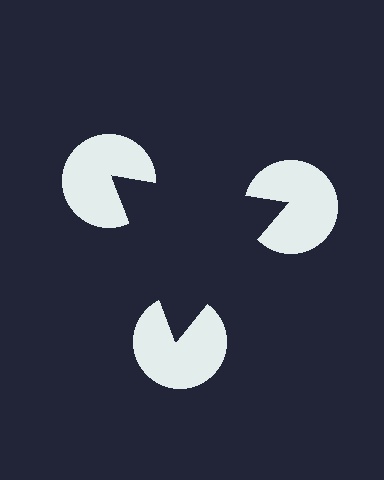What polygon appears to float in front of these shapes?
An illusory triangle — its edges are inferred from the aligned wedge cuts in the pac-man discs, not physically drawn.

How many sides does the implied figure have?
3 sides.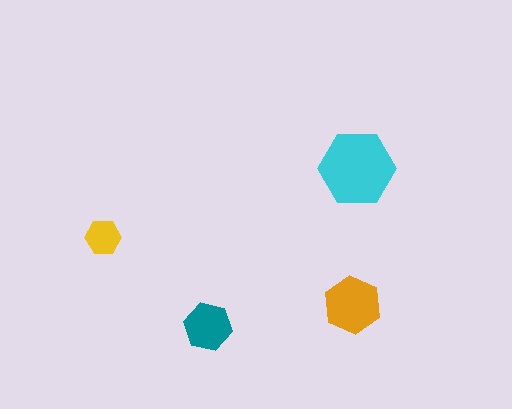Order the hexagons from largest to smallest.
the cyan one, the orange one, the teal one, the yellow one.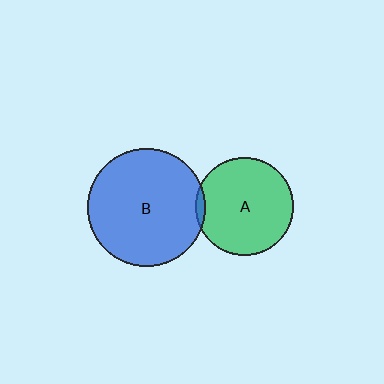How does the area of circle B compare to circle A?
Approximately 1.4 times.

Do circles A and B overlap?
Yes.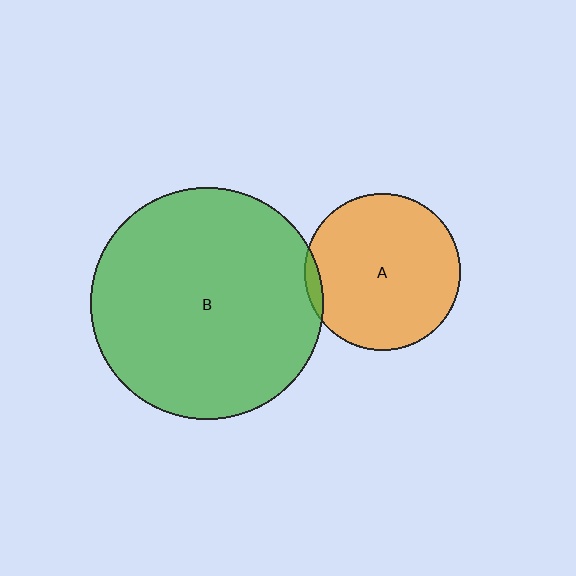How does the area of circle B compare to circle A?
Approximately 2.2 times.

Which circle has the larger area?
Circle B (green).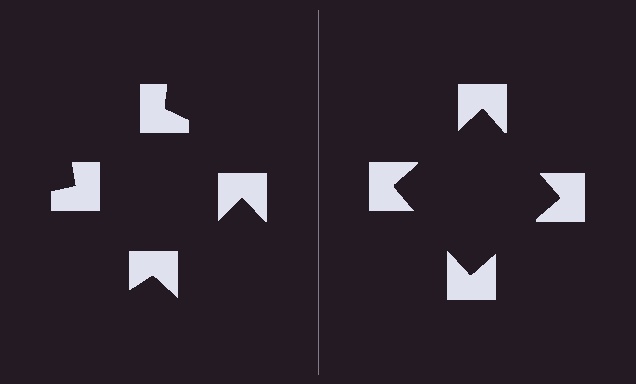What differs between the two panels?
The notched squares are positioned identically on both sides; only the wedge orientations differ. On the right they align to a square; on the left they are misaligned.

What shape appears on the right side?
An illusory square.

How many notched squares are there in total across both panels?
8 — 4 on each side.